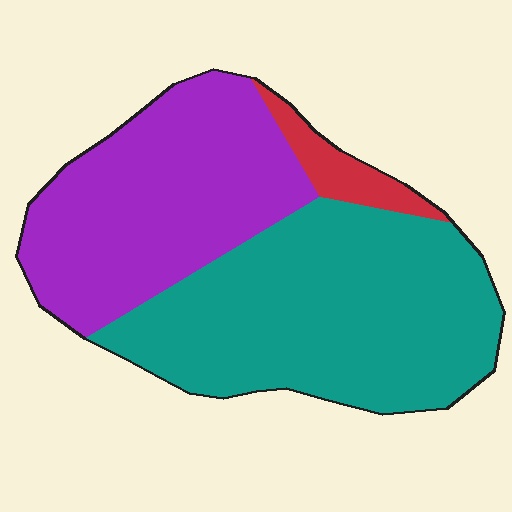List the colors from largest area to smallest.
From largest to smallest: teal, purple, red.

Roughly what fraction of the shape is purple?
Purple takes up about two fifths (2/5) of the shape.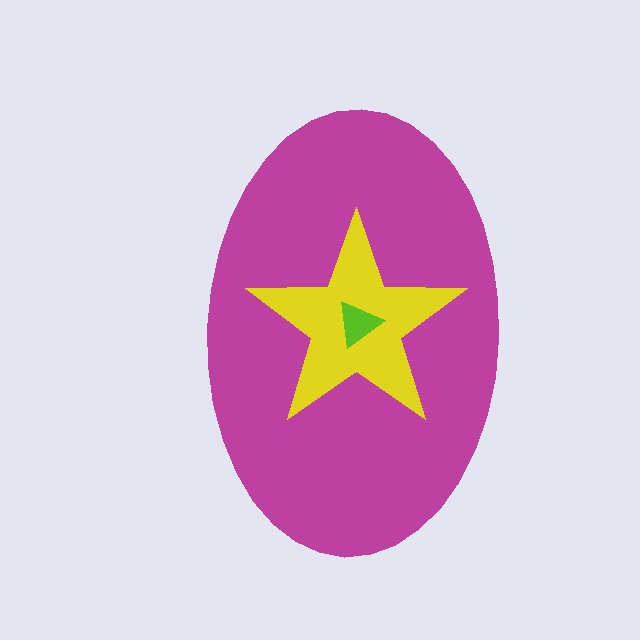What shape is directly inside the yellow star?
The lime triangle.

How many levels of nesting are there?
3.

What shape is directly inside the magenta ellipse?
The yellow star.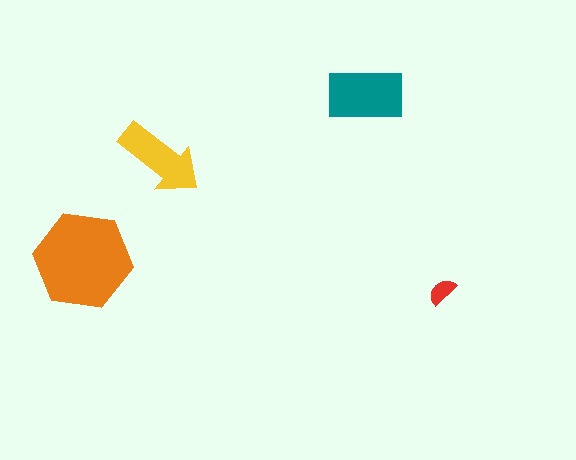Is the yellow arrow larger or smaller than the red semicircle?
Larger.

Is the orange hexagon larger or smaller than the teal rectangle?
Larger.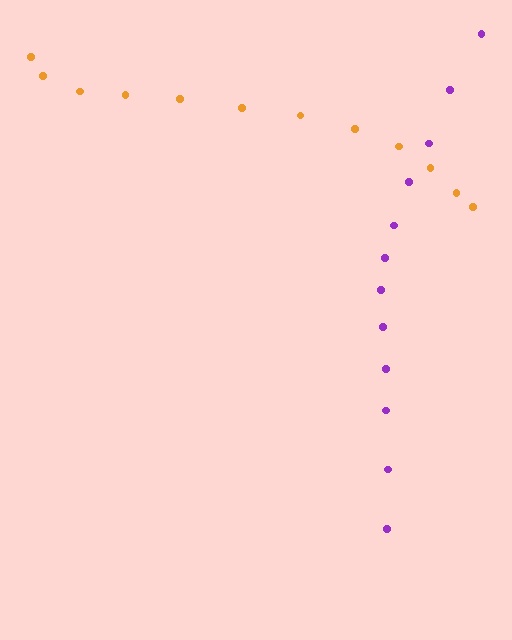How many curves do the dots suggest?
There are 2 distinct paths.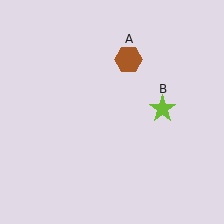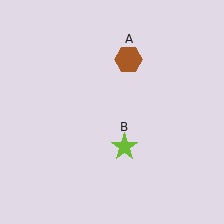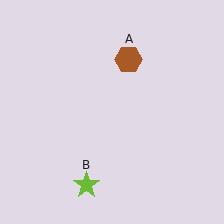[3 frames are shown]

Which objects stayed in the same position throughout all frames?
Brown hexagon (object A) remained stationary.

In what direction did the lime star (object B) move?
The lime star (object B) moved down and to the left.